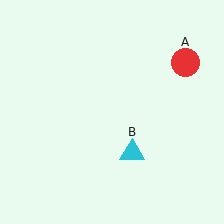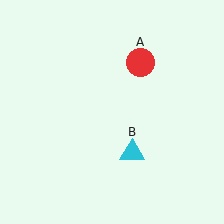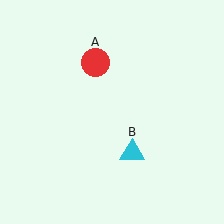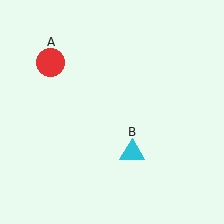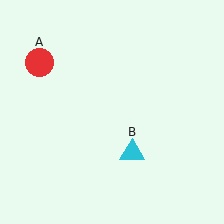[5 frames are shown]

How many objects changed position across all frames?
1 object changed position: red circle (object A).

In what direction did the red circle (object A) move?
The red circle (object A) moved left.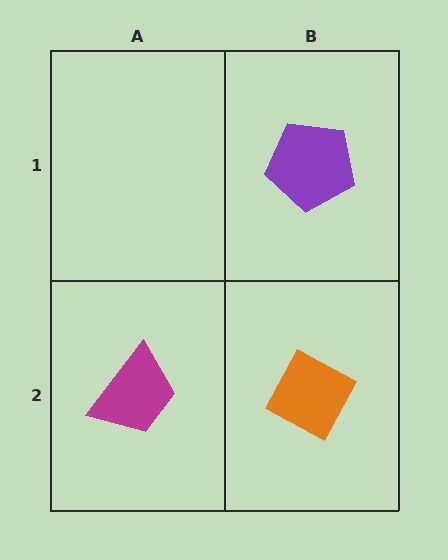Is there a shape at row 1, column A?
No, that cell is empty.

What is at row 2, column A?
A magenta trapezoid.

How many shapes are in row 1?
1 shape.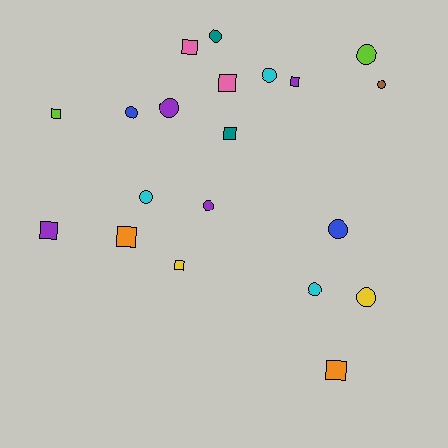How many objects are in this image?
There are 20 objects.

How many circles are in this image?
There are 11 circles.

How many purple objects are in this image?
There are 4 purple objects.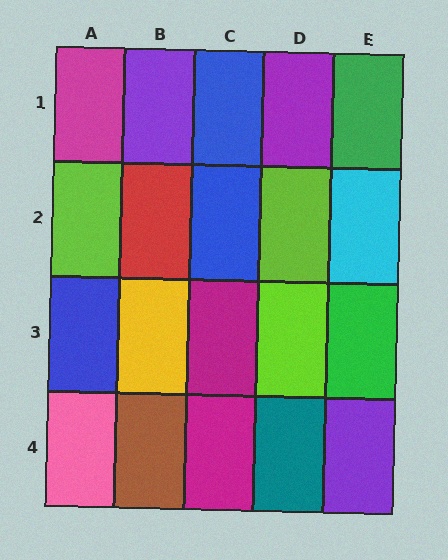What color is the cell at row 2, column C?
Blue.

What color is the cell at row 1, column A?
Magenta.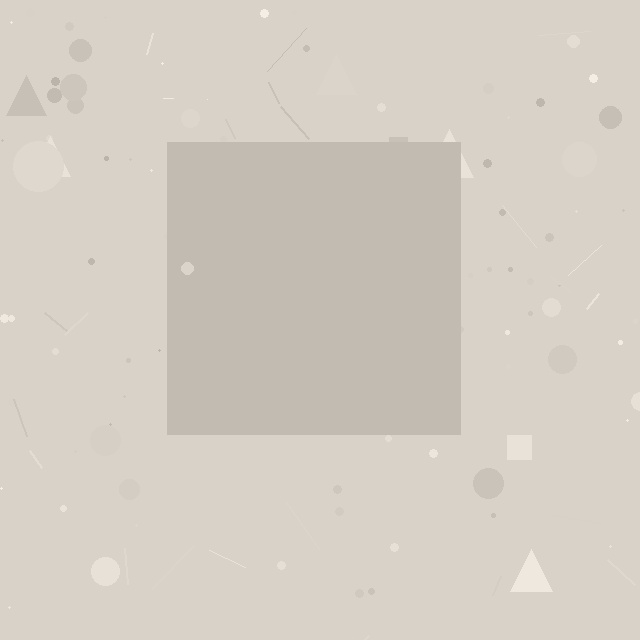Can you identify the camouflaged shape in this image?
The camouflaged shape is a square.